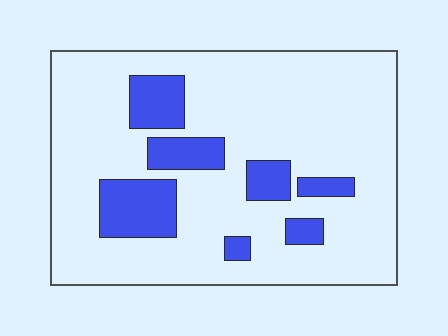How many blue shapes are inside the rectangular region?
7.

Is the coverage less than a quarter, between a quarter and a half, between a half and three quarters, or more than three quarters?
Less than a quarter.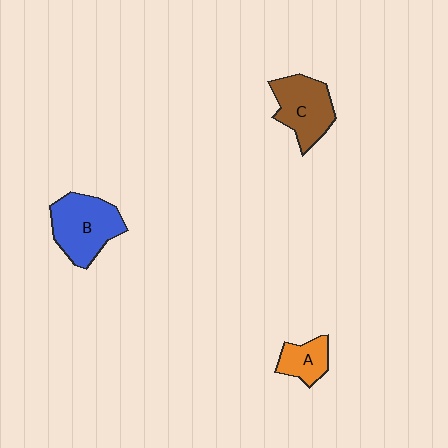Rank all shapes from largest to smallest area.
From largest to smallest: B (blue), C (brown), A (orange).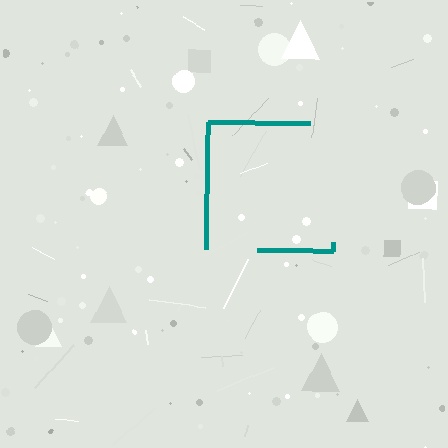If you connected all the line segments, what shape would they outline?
They would outline a square.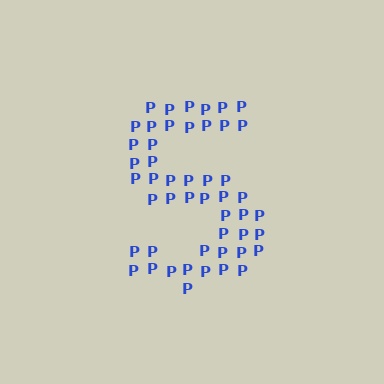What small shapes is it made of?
It is made of small letter P's.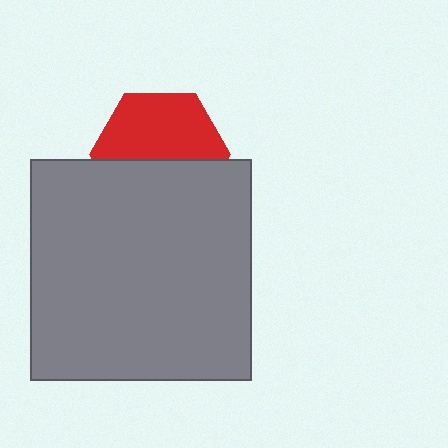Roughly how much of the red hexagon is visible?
About half of it is visible (roughly 55%).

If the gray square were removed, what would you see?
You would see the complete red hexagon.